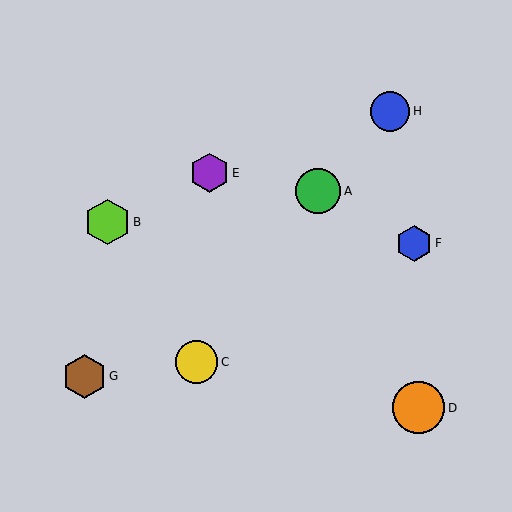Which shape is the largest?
The orange circle (labeled D) is the largest.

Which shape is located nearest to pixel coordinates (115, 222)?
The lime hexagon (labeled B) at (107, 222) is nearest to that location.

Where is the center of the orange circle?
The center of the orange circle is at (419, 408).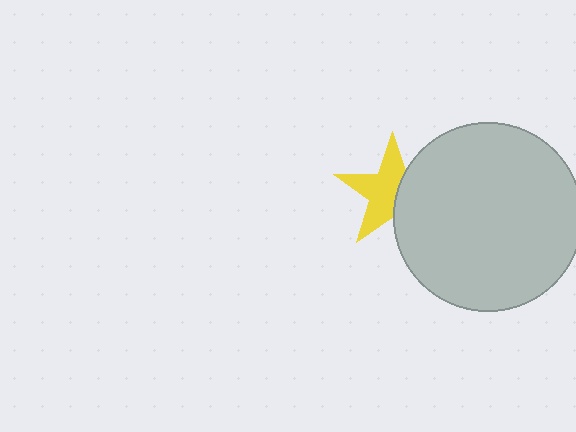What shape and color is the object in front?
The object in front is a light gray circle.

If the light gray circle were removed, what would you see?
You would see the complete yellow star.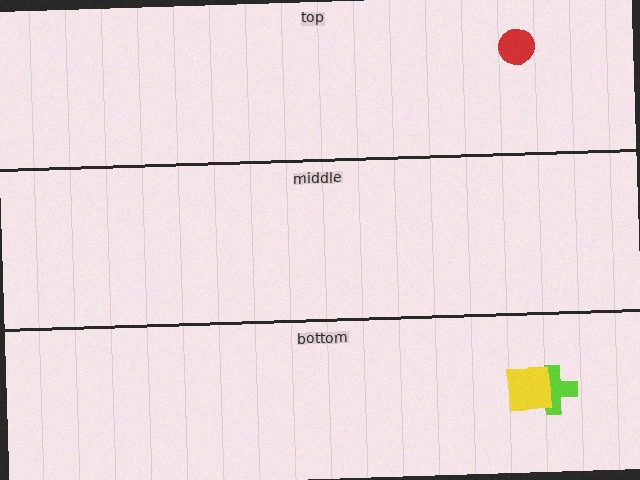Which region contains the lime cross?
The bottom region.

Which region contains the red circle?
The top region.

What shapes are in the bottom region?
The lime cross, the yellow square.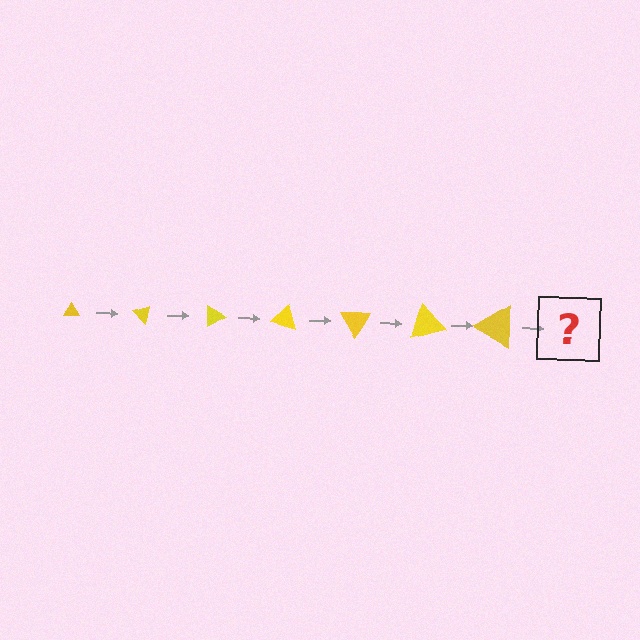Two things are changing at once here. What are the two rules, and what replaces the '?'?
The two rules are that the triangle grows larger each step and it rotates 45 degrees each step. The '?' should be a triangle, larger than the previous one and rotated 315 degrees from the start.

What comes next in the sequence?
The next element should be a triangle, larger than the previous one and rotated 315 degrees from the start.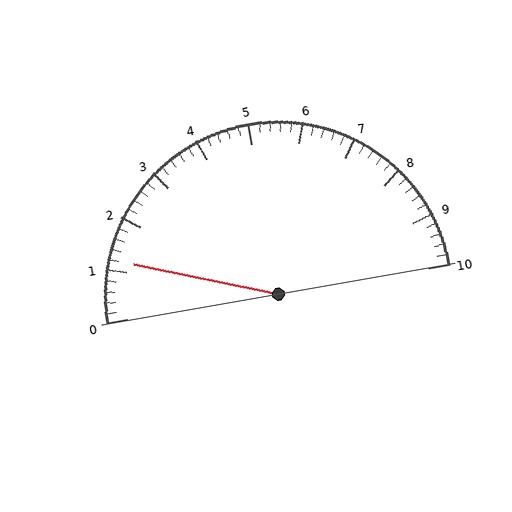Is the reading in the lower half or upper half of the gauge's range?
The reading is in the lower half of the range (0 to 10).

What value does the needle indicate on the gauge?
The needle indicates approximately 1.2.